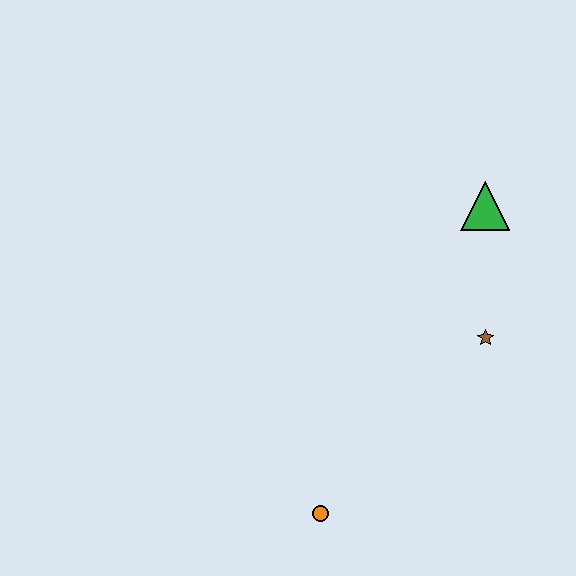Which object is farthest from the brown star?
The orange circle is farthest from the brown star.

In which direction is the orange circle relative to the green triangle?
The orange circle is below the green triangle.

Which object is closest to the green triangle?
The brown star is closest to the green triangle.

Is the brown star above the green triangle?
No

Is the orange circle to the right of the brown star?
No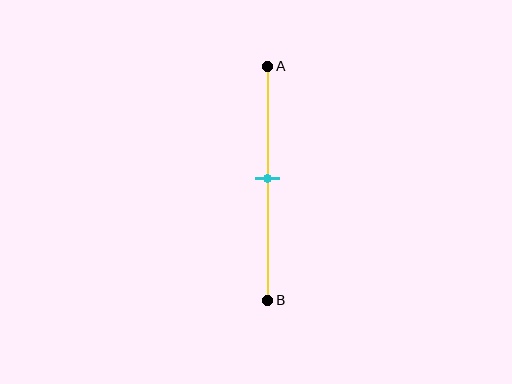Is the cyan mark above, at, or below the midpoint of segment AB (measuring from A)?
The cyan mark is approximately at the midpoint of segment AB.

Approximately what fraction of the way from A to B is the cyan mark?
The cyan mark is approximately 50% of the way from A to B.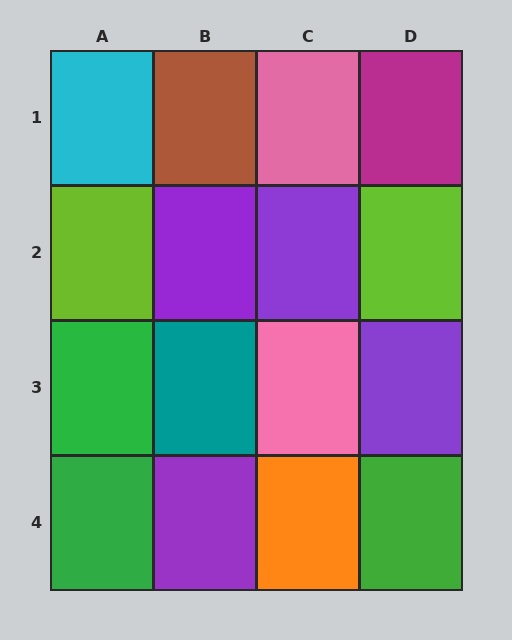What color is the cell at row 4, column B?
Purple.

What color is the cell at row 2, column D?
Lime.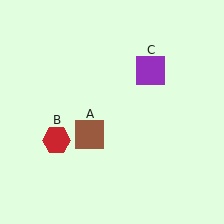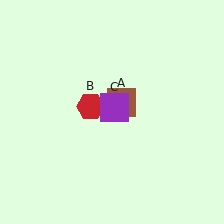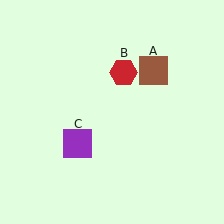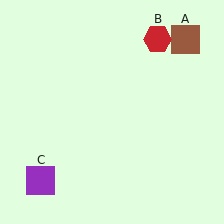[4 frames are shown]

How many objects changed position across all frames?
3 objects changed position: brown square (object A), red hexagon (object B), purple square (object C).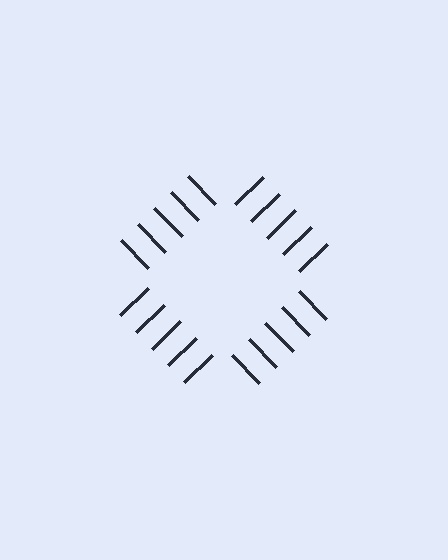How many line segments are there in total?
20 — 5 along each of the 4 edges.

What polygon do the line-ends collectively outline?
An illusory square — the line segments terminate on its edges but no continuous stroke is drawn.